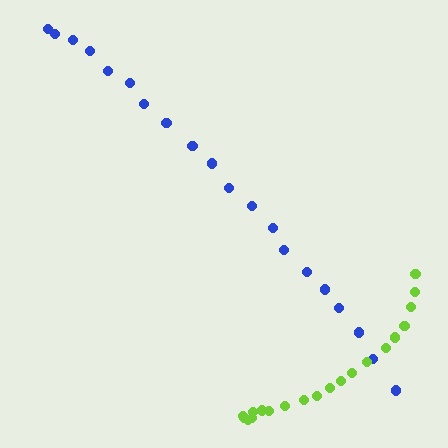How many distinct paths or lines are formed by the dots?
There are 2 distinct paths.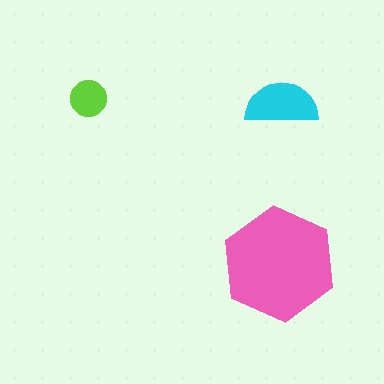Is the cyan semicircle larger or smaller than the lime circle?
Larger.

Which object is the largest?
The pink hexagon.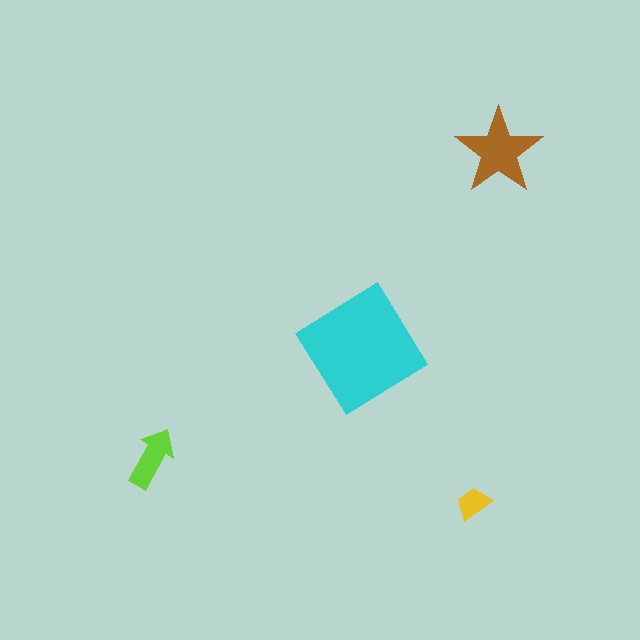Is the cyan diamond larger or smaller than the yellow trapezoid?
Larger.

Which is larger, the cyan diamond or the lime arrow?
The cyan diamond.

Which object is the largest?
The cyan diamond.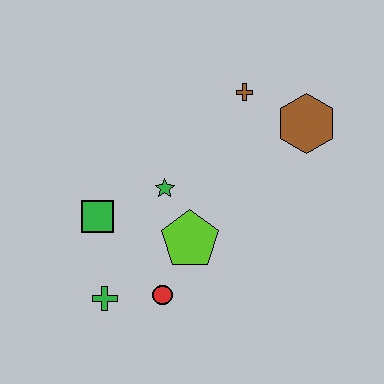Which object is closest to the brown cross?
The brown hexagon is closest to the brown cross.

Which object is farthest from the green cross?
The brown hexagon is farthest from the green cross.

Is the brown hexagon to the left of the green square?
No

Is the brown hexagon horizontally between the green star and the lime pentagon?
No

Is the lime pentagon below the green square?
Yes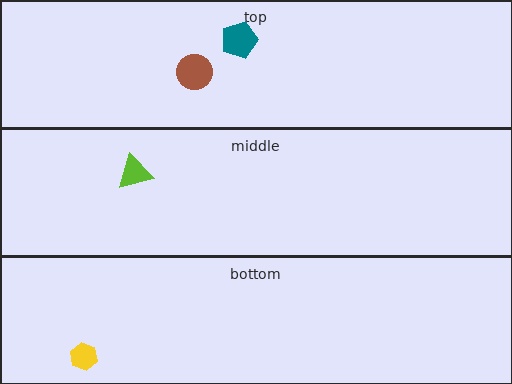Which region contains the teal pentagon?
The top region.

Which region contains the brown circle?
The top region.